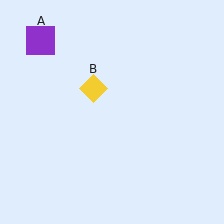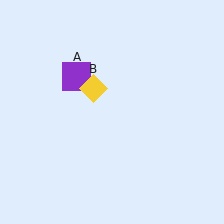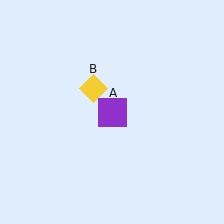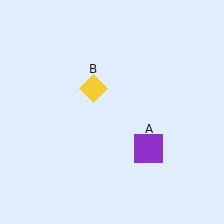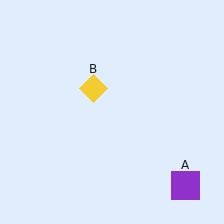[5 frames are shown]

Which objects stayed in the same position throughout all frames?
Yellow diamond (object B) remained stationary.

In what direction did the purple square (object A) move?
The purple square (object A) moved down and to the right.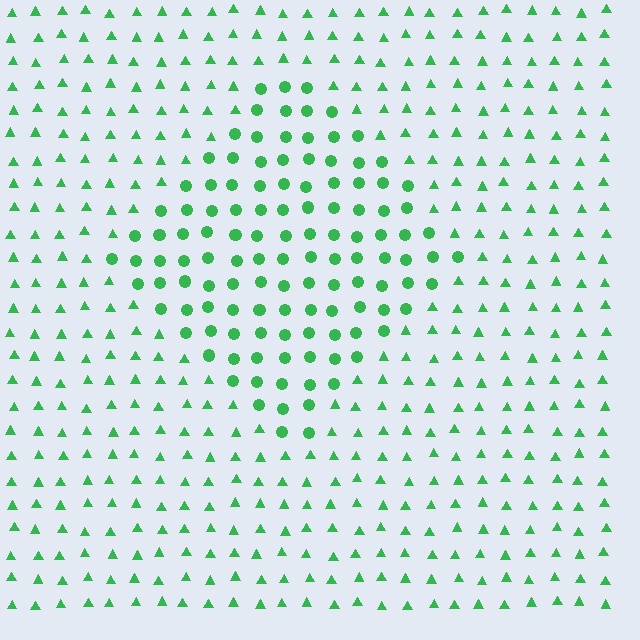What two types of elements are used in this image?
The image uses circles inside the diamond region and triangles outside it.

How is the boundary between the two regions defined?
The boundary is defined by a change in element shape: circles inside vs. triangles outside. All elements share the same color and spacing.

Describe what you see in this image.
The image is filled with small green elements arranged in a uniform grid. A diamond-shaped region contains circles, while the surrounding area contains triangles. The boundary is defined purely by the change in element shape.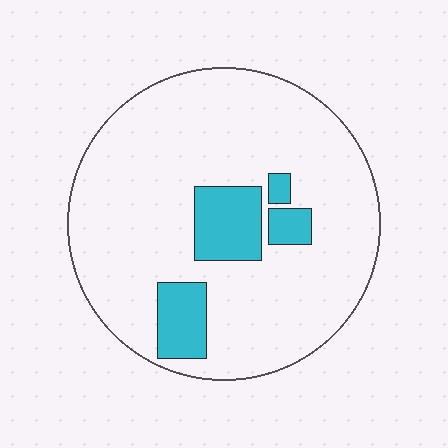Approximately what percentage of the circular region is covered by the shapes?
Approximately 15%.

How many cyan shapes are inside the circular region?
4.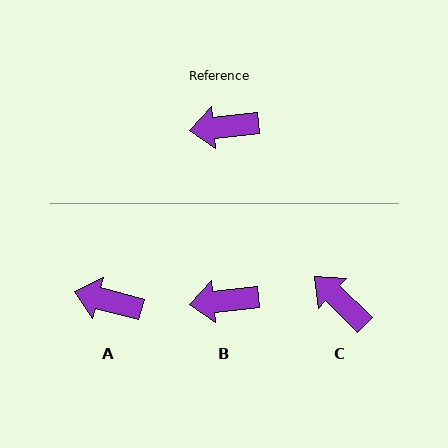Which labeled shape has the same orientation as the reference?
B.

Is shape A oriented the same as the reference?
No, it is off by about 21 degrees.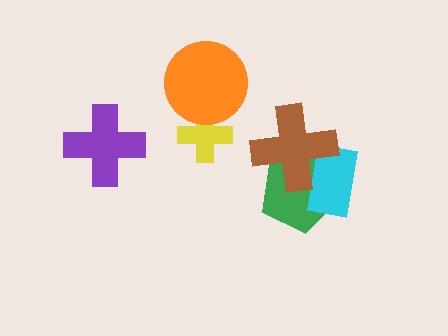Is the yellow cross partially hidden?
Yes, it is partially covered by another shape.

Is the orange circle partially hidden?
No, no other shape covers it.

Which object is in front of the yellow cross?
The orange circle is in front of the yellow cross.